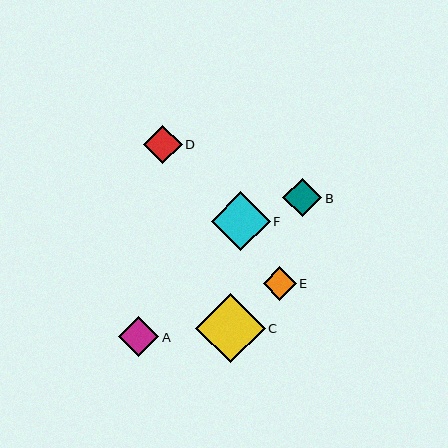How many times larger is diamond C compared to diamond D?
Diamond C is approximately 1.8 times the size of diamond D.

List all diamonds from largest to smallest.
From largest to smallest: C, F, A, B, D, E.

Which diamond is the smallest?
Diamond E is the smallest with a size of approximately 33 pixels.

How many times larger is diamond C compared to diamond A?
Diamond C is approximately 1.7 times the size of diamond A.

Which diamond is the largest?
Diamond C is the largest with a size of approximately 70 pixels.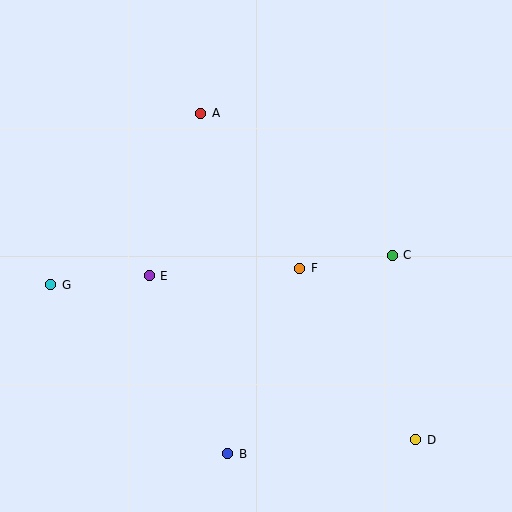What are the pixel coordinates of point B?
Point B is at (228, 454).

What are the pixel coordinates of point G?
Point G is at (51, 285).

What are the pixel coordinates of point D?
Point D is at (416, 440).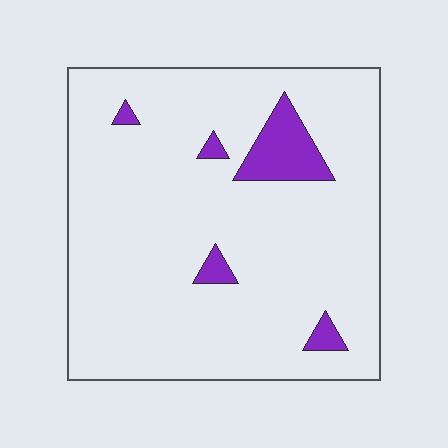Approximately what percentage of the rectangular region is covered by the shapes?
Approximately 10%.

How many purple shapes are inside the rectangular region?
5.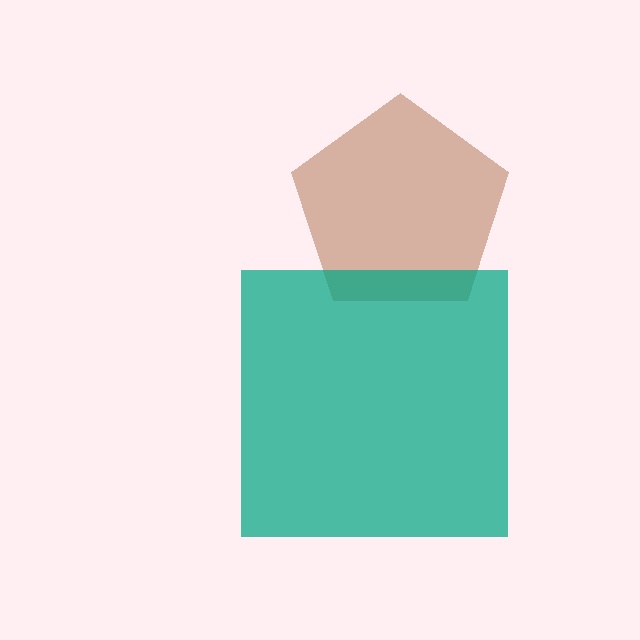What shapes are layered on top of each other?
The layered shapes are: a brown pentagon, a teal square.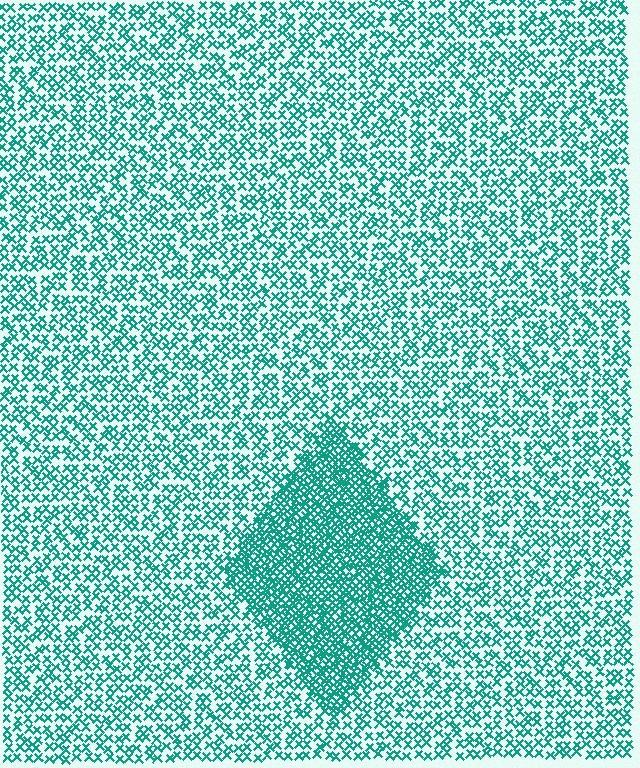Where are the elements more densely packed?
The elements are more densely packed inside the diamond boundary.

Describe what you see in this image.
The image contains small teal elements arranged at two different densities. A diamond-shaped region is visible where the elements are more densely packed than the surrounding area.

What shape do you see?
I see a diamond.